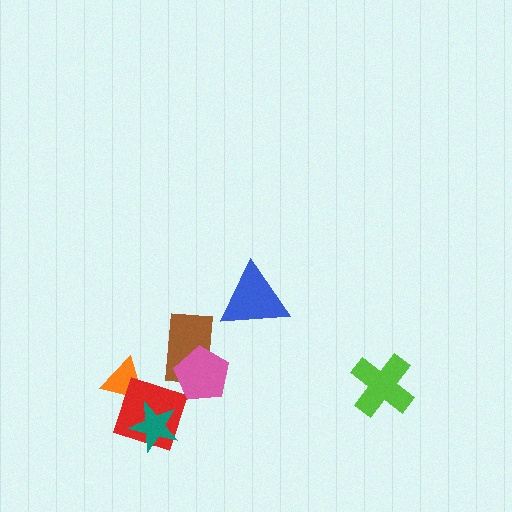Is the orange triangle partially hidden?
Yes, it is partially covered by another shape.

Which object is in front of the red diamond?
The teal star is in front of the red diamond.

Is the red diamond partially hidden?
Yes, it is partially covered by another shape.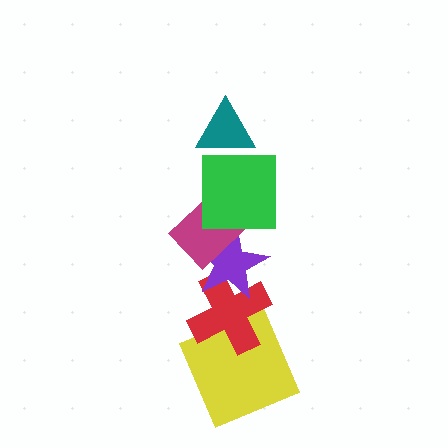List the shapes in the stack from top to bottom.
From top to bottom: the teal triangle, the green square, the magenta rectangle, the purple star, the red cross, the yellow square.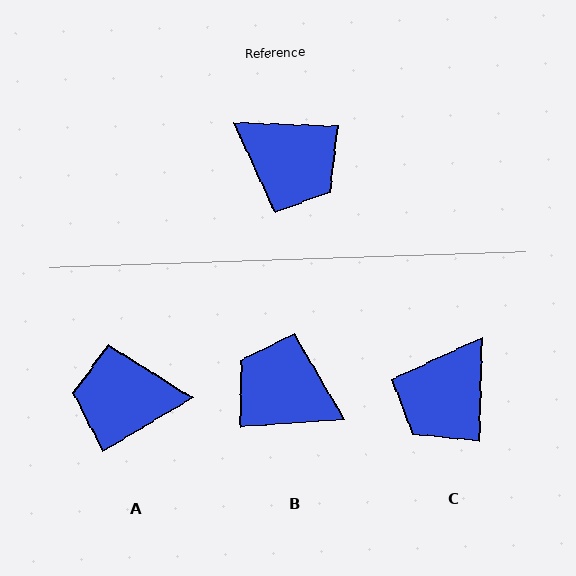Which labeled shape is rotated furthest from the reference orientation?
B, about 174 degrees away.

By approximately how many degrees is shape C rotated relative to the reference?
Approximately 90 degrees clockwise.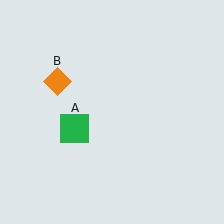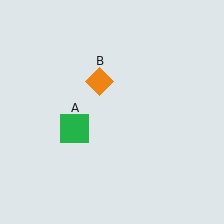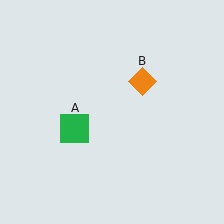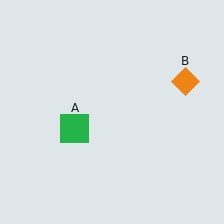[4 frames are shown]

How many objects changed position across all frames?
1 object changed position: orange diamond (object B).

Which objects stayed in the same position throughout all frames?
Green square (object A) remained stationary.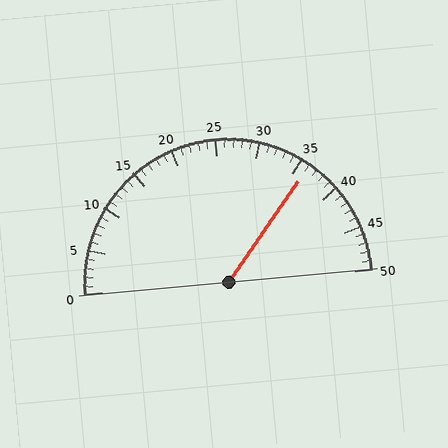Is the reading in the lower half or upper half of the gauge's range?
The reading is in the upper half of the range (0 to 50).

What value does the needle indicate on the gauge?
The needle indicates approximately 36.